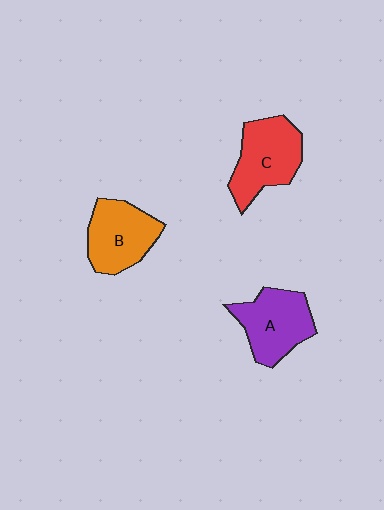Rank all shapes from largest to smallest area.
From largest to smallest: C (red), A (purple), B (orange).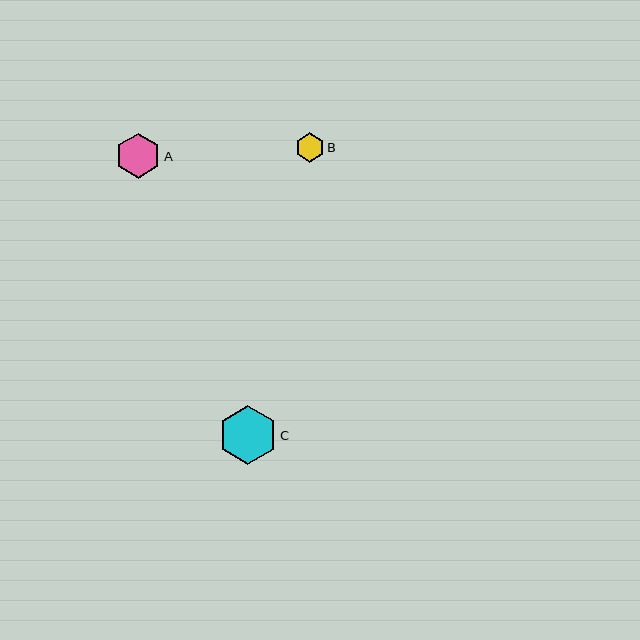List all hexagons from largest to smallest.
From largest to smallest: C, A, B.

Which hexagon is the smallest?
Hexagon B is the smallest with a size of approximately 29 pixels.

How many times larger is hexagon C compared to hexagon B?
Hexagon C is approximately 2.0 times the size of hexagon B.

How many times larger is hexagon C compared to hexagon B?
Hexagon C is approximately 2.0 times the size of hexagon B.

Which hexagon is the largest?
Hexagon C is the largest with a size of approximately 59 pixels.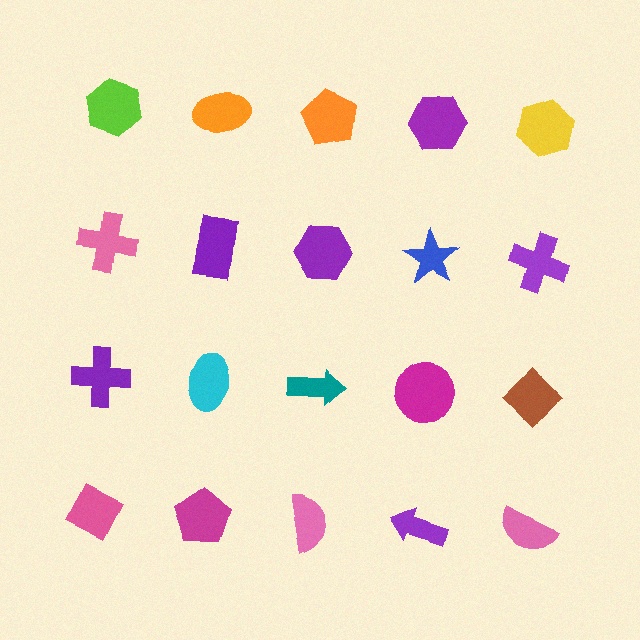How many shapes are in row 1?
5 shapes.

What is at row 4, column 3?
A pink semicircle.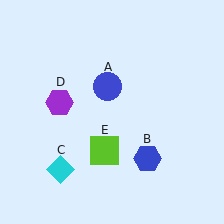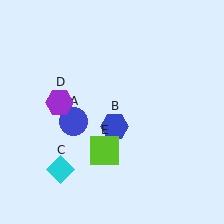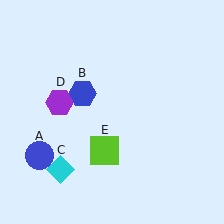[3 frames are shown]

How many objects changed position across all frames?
2 objects changed position: blue circle (object A), blue hexagon (object B).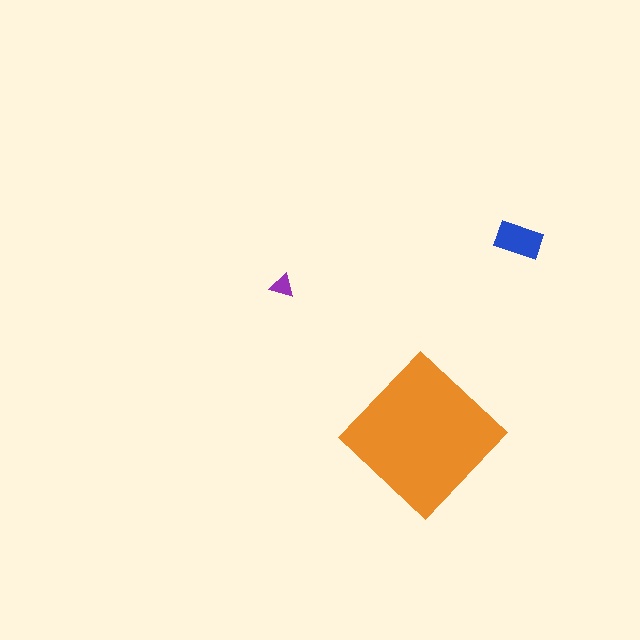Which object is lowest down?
The orange diamond is bottommost.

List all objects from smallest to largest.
The purple triangle, the blue rectangle, the orange diamond.